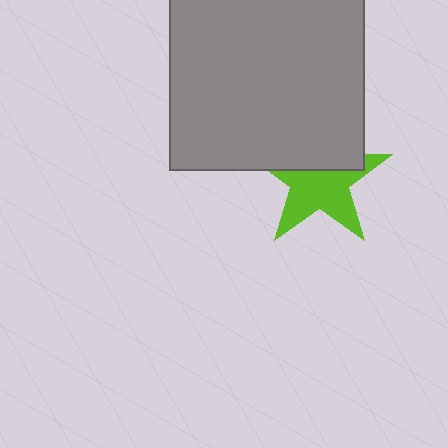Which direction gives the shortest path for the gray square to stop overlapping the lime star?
Moving up gives the shortest separation.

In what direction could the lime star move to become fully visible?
The lime star could move down. That would shift it out from behind the gray square entirely.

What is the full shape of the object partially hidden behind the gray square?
The partially hidden object is a lime star.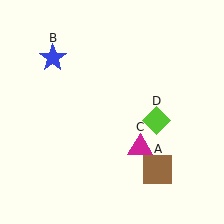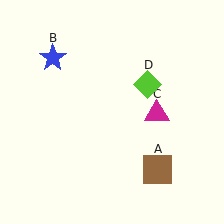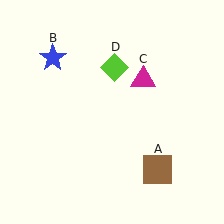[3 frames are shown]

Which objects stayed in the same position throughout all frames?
Brown square (object A) and blue star (object B) remained stationary.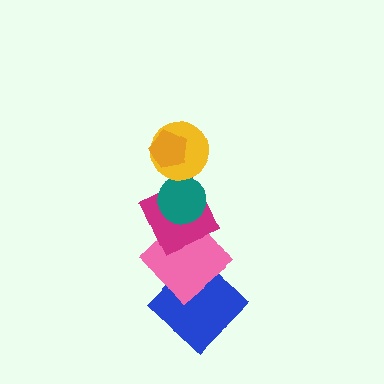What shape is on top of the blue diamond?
The pink diamond is on top of the blue diamond.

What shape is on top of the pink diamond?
The magenta square is on top of the pink diamond.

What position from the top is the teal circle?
The teal circle is 3rd from the top.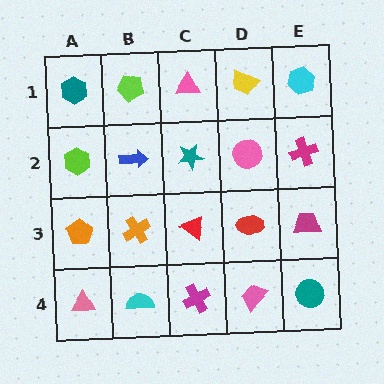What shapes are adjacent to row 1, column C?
A teal star (row 2, column C), a lime pentagon (row 1, column B), a yellow trapezoid (row 1, column D).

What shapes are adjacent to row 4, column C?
A red triangle (row 3, column C), a cyan semicircle (row 4, column B), a pink trapezoid (row 4, column D).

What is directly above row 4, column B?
An orange cross.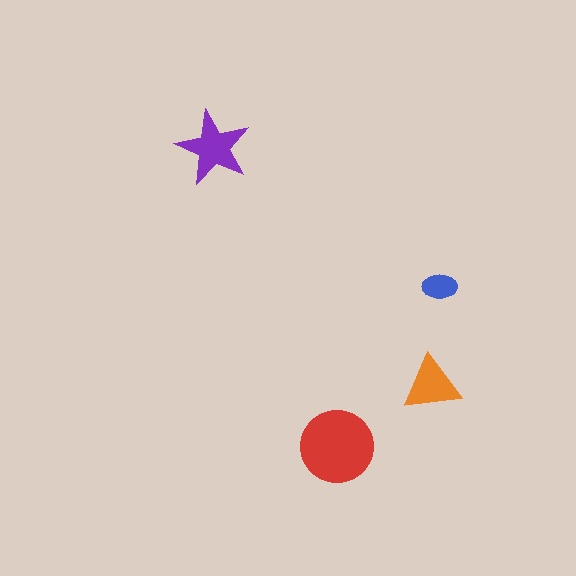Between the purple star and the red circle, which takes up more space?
The red circle.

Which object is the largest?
The red circle.